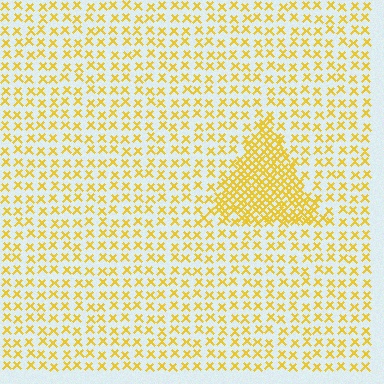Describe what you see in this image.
The image contains small yellow elements arranged at two different densities. A triangle-shaped region is visible where the elements are more densely packed than the surrounding area.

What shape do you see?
I see a triangle.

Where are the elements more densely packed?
The elements are more densely packed inside the triangle boundary.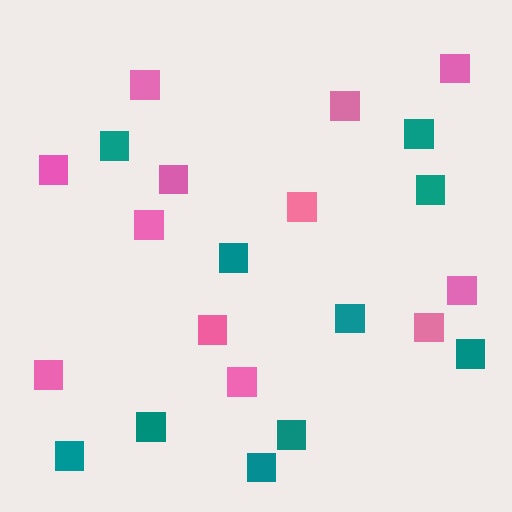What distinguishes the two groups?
There are 2 groups: one group of pink squares (12) and one group of teal squares (10).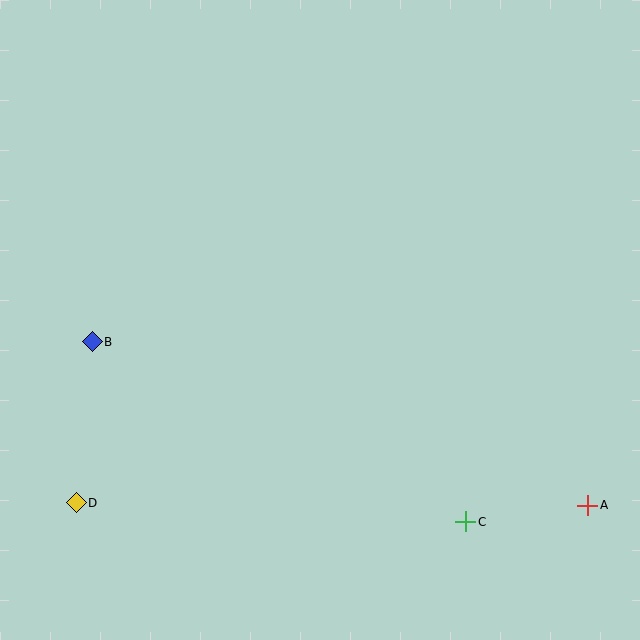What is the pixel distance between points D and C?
The distance between D and C is 390 pixels.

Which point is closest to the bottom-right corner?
Point A is closest to the bottom-right corner.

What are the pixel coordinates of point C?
Point C is at (466, 522).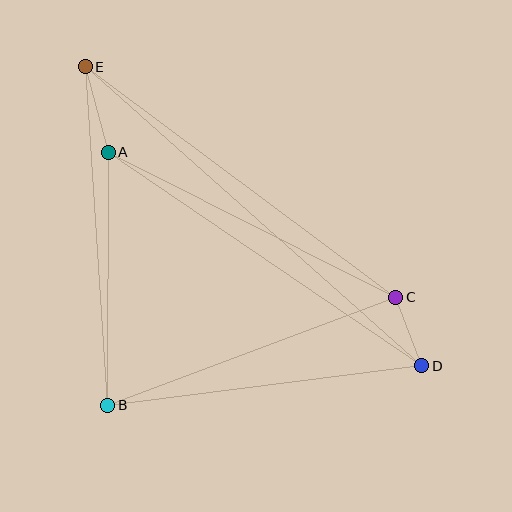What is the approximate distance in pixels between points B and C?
The distance between B and C is approximately 308 pixels.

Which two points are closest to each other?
Points C and D are closest to each other.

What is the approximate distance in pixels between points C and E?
The distance between C and E is approximately 387 pixels.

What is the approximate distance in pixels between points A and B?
The distance between A and B is approximately 253 pixels.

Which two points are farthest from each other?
Points D and E are farthest from each other.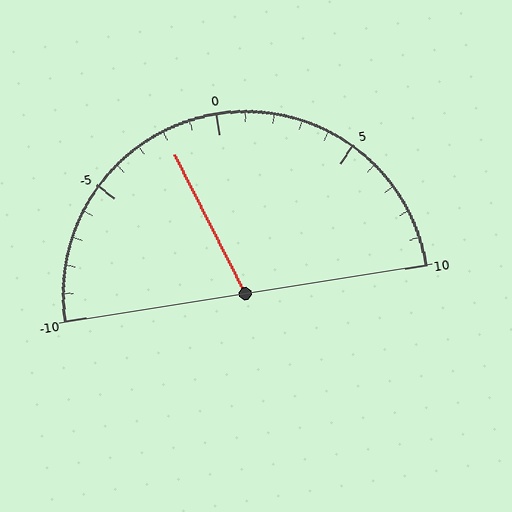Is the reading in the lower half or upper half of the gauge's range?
The reading is in the lower half of the range (-10 to 10).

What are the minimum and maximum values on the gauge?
The gauge ranges from -10 to 10.